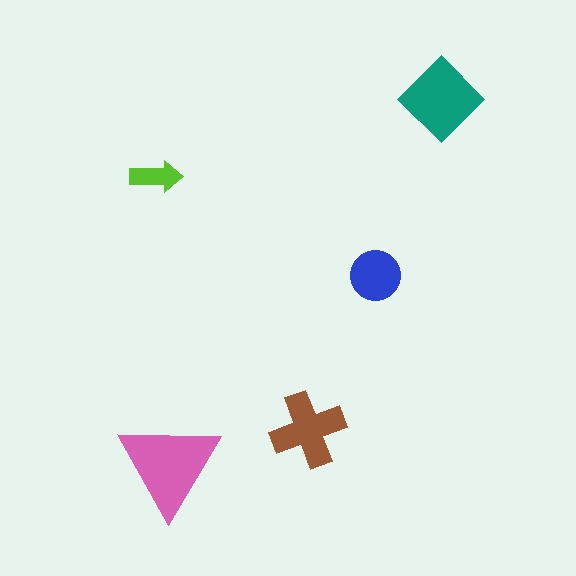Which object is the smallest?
The lime arrow.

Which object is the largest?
The pink triangle.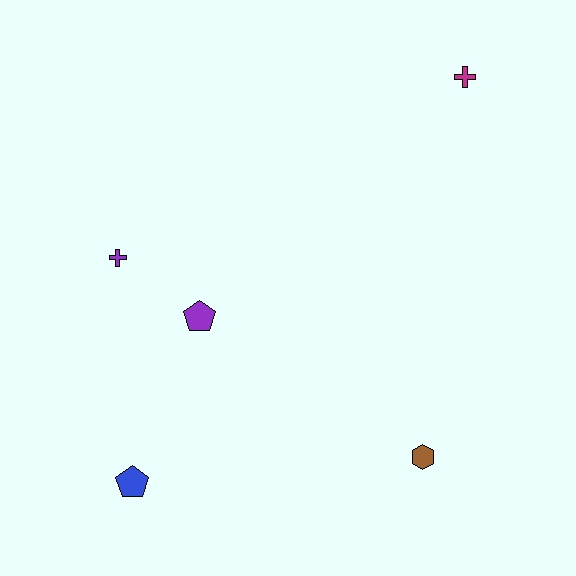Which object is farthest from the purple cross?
The magenta cross is farthest from the purple cross.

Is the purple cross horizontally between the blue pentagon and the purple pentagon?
No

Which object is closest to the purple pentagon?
The purple cross is closest to the purple pentagon.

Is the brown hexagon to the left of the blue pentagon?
No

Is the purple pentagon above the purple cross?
No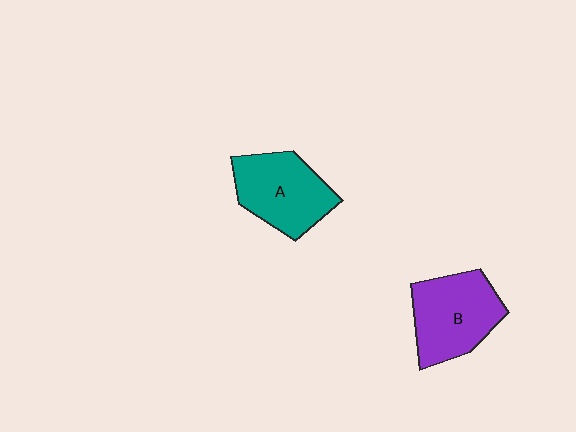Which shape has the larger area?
Shape B (purple).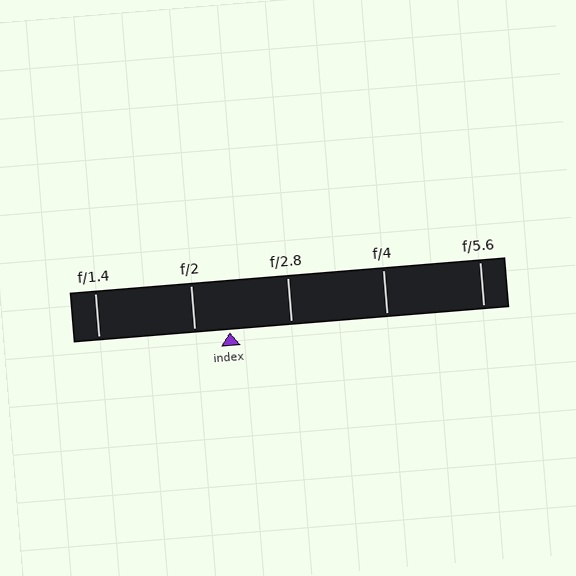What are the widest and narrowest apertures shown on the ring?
The widest aperture shown is f/1.4 and the narrowest is f/5.6.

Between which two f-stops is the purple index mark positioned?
The index mark is between f/2 and f/2.8.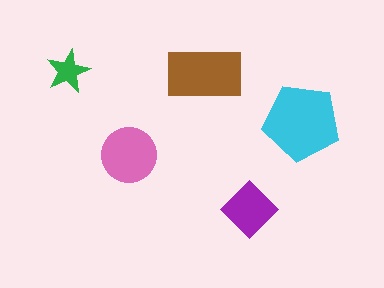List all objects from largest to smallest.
The cyan pentagon, the brown rectangle, the pink circle, the purple diamond, the green star.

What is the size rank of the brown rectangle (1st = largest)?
2nd.